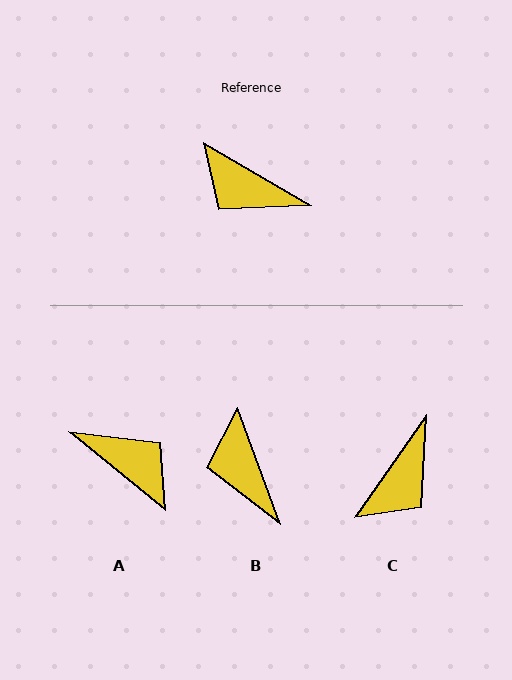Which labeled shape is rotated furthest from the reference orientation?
A, about 171 degrees away.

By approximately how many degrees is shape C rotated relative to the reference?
Approximately 85 degrees counter-clockwise.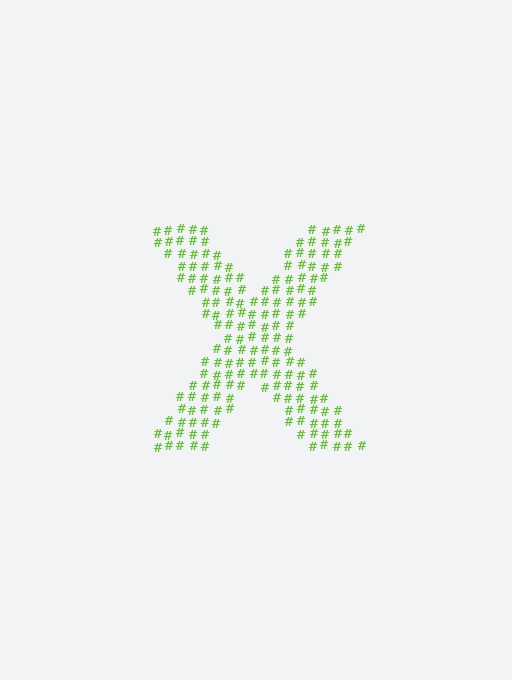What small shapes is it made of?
It is made of small hash symbols.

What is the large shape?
The large shape is the letter X.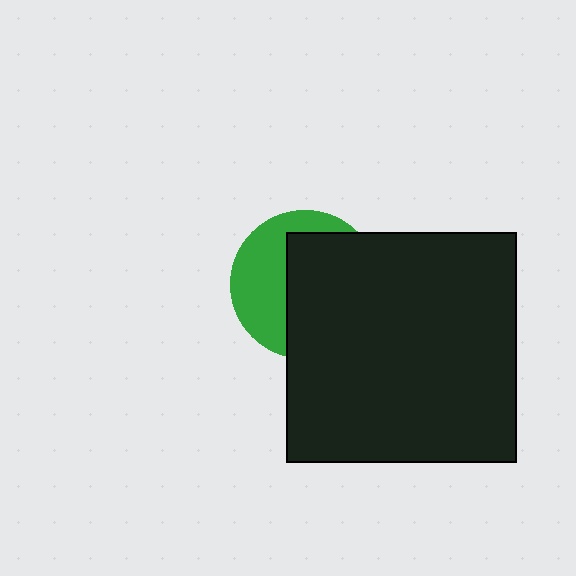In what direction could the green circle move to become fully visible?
The green circle could move left. That would shift it out from behind the black square entirely.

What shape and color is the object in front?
The object in front is a black square.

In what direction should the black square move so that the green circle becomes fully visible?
The black square should move right. That is the shortest direction to clear the overlap and leave the green circle fully visible.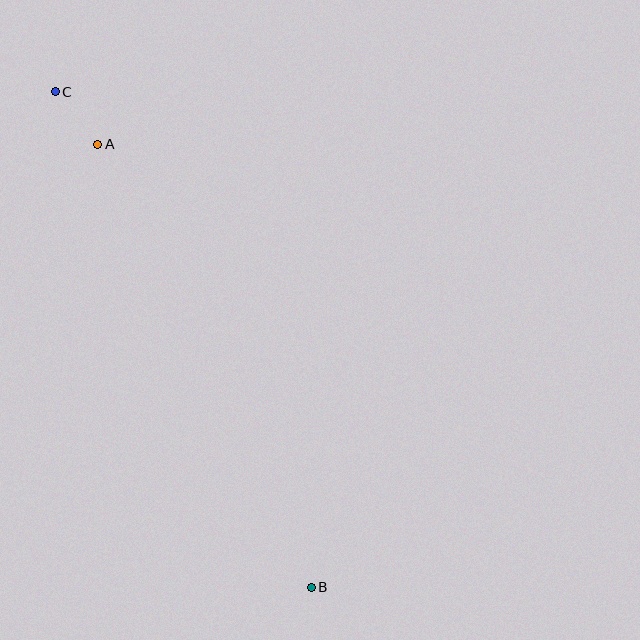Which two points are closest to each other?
Points A and C are closest to each other.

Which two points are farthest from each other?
Points B and C are farthest from each other.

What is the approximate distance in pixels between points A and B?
The distance between A and B is approximately 492 pixels.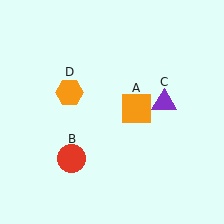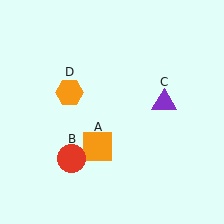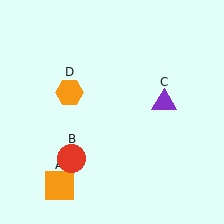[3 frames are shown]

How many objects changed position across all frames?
1 object changed position: orange square (object A).